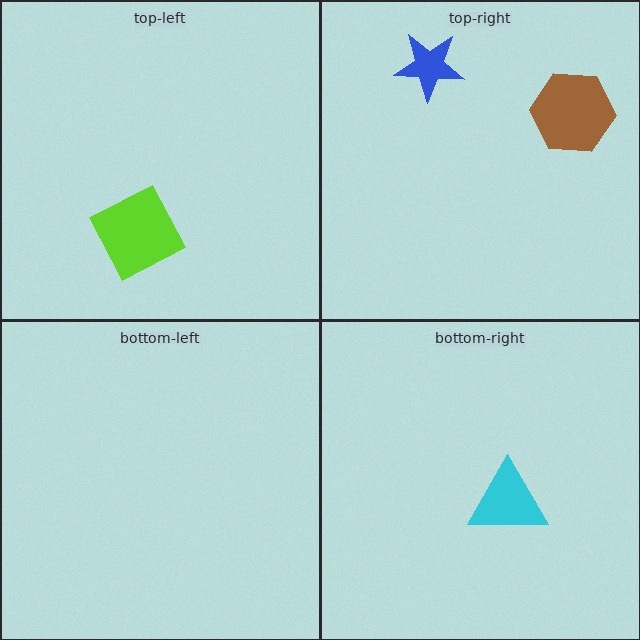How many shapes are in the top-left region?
1.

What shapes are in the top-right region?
The brown hexagon, the blue star.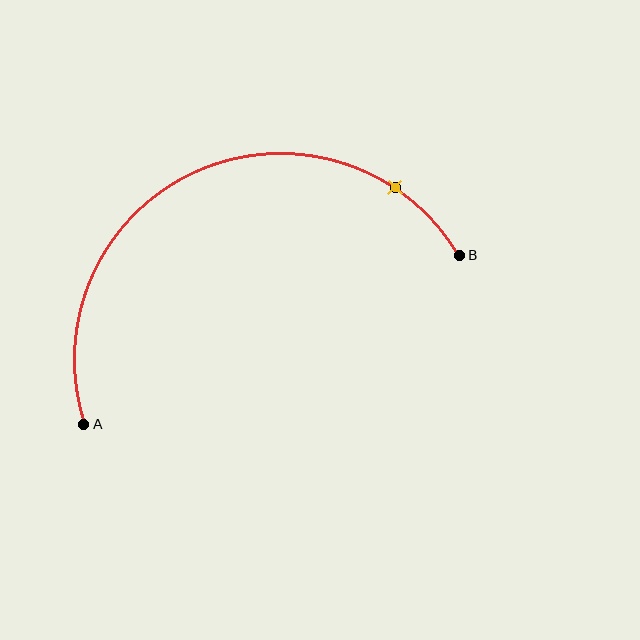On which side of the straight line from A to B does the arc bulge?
The arc bulges above the straight line connecting A and B.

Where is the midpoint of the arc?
The arc midpoint is the point on the curve farthest from the straight line joining A and B. It sits above that line.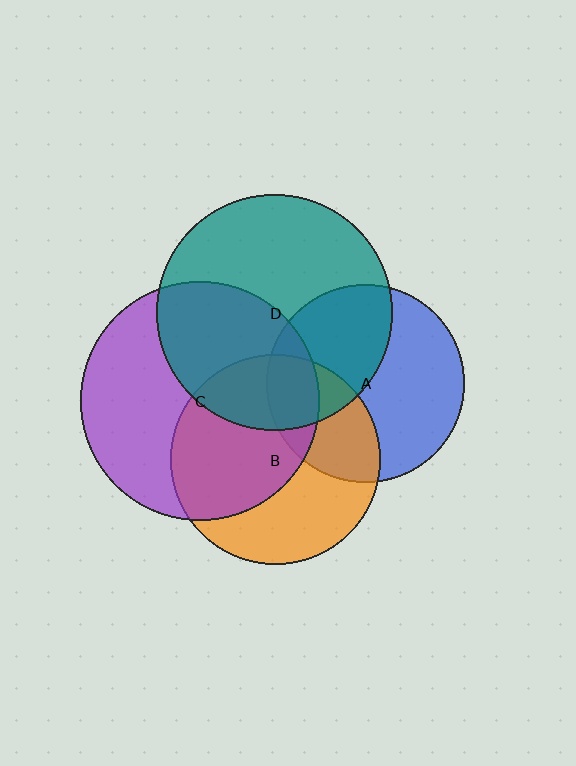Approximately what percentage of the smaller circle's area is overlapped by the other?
Approximately 25%.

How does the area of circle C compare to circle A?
Approximately 1.5 times.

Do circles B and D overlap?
Yes.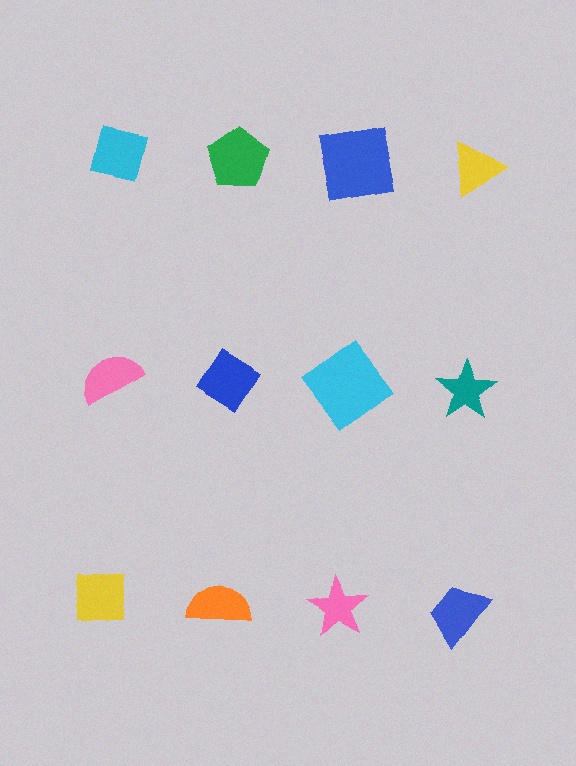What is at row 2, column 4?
A teal star.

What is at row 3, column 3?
A pink star.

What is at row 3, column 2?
An orange semicircle.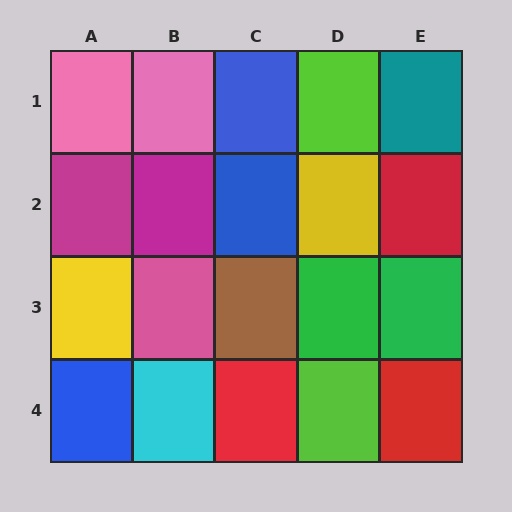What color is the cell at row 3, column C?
Brown.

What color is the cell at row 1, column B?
Pink.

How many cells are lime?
2 cells are lime.